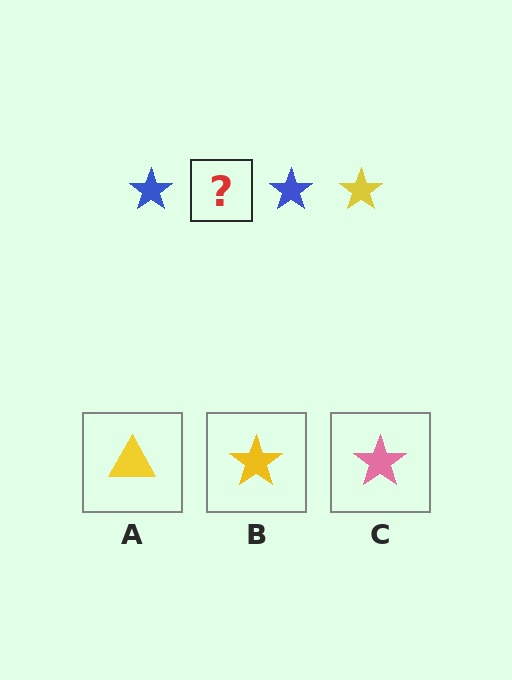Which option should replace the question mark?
Option B.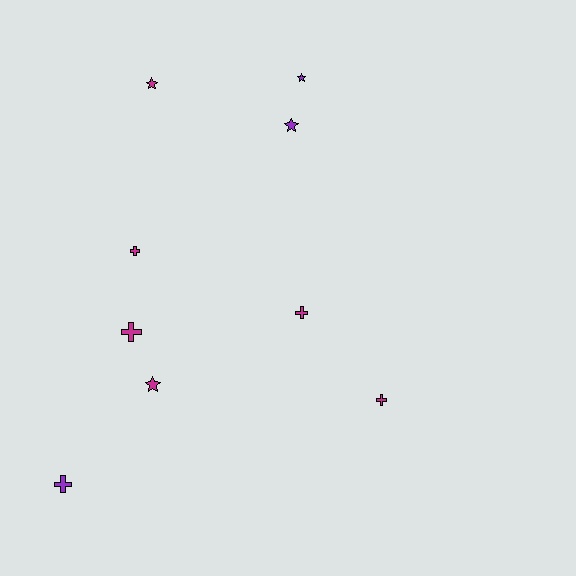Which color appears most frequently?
Magenta, with 6 objects.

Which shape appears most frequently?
Cross, with 5 objects.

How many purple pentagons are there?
There are no purple pentagons.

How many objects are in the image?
There are 9 objects.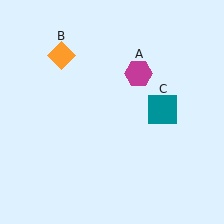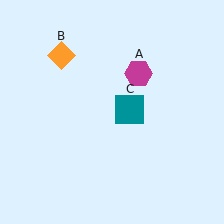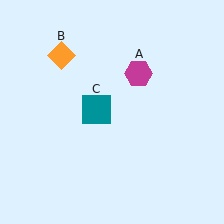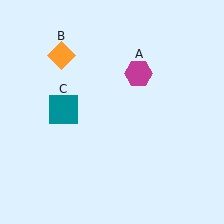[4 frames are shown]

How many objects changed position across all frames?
1 object changed position: teal square (object C).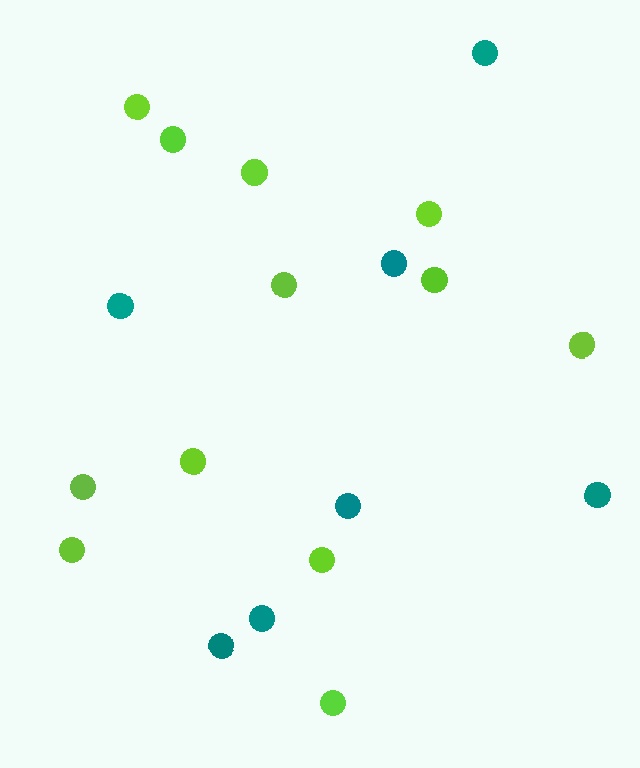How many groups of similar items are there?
There are 2 groups: one group of teal circles (7) and one group of lime circles (12).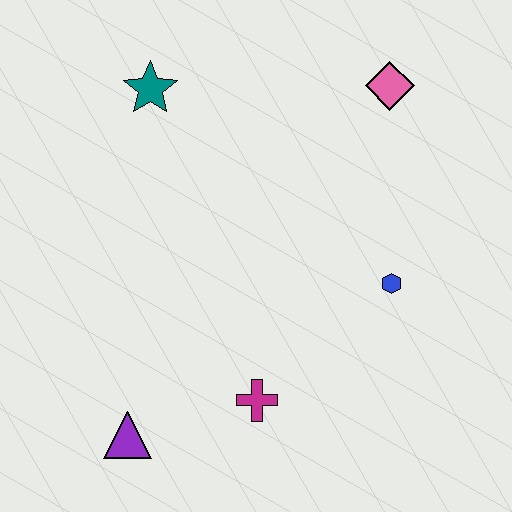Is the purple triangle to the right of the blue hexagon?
No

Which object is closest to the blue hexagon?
The magenta cross is closest to the blue hexagon.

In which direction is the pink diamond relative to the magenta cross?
The pink diamond is above the magenta cross.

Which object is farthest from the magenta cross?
The pink diamond is farthest from the magenta cross.